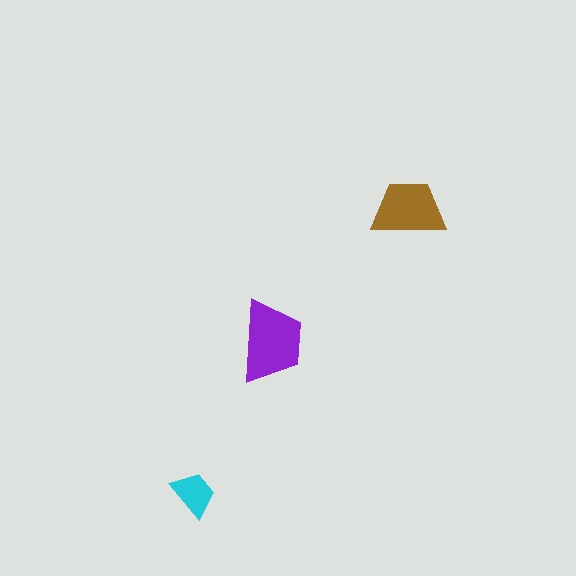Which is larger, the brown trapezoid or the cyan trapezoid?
The brown one.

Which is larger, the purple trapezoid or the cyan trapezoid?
The purple one.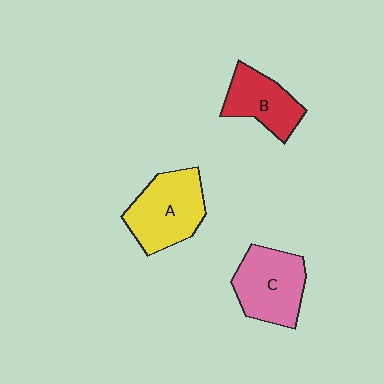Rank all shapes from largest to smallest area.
From largest to smallest: A (yellow), C (pink), B (red).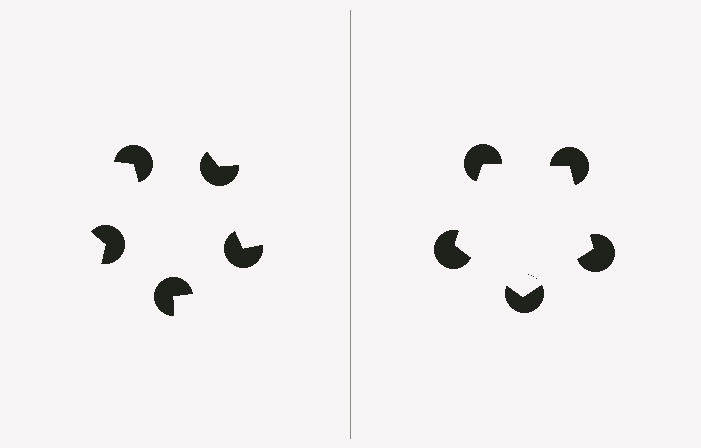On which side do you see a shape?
An illusory pentagon appears on the right side. On the left side the wedge cuts are rotated, so no coherent shape forms.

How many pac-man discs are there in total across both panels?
10 — 5 on each side.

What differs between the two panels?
The pac-man discs are positioned identically on both sides; only the wedge orientations differ. On the right they align to a pentagon; on the left they are misaligned.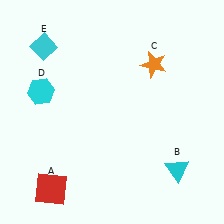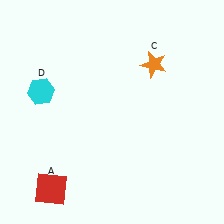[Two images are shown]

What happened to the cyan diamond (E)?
The cyan diamond (E) was removed in Image 2. It was in the top-left area of Image 1.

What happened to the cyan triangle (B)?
The cyan triangle (B) was removed in Image 2. It was in the bottom-right area of Image 1.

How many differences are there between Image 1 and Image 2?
There are 2 differences between the two images.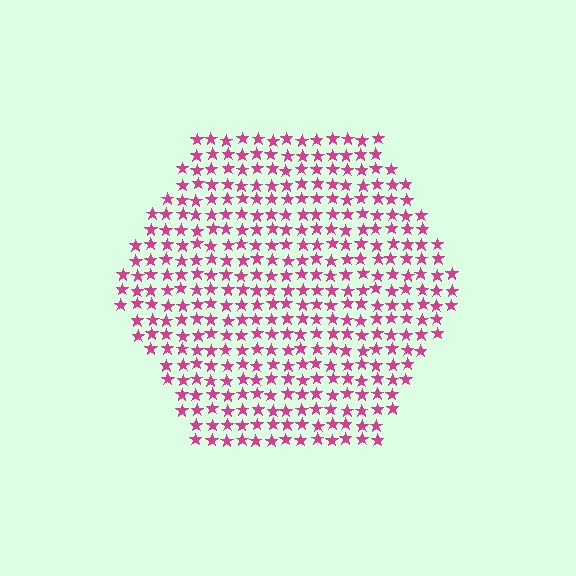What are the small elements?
The small elements are stars.